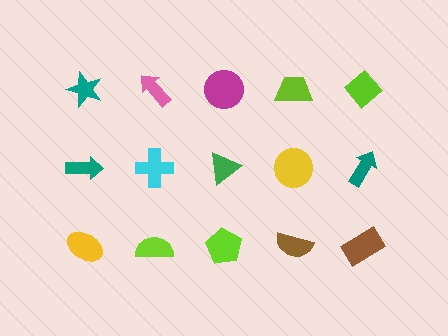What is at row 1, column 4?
A lime trapezoid.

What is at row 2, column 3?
A green triangle.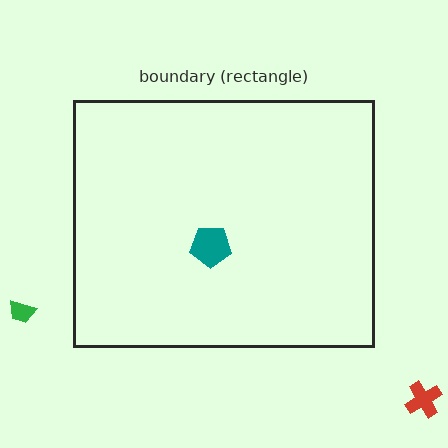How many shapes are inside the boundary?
1 inside, 2 outside.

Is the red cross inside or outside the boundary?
Outside.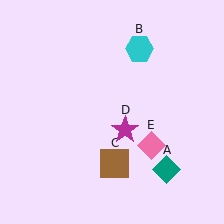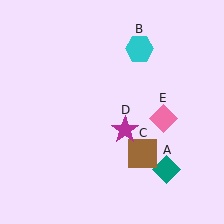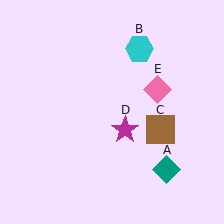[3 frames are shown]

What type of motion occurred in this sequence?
The brown square (object C), pink diamond (object E) rotated counterclockwise around the center of the scene.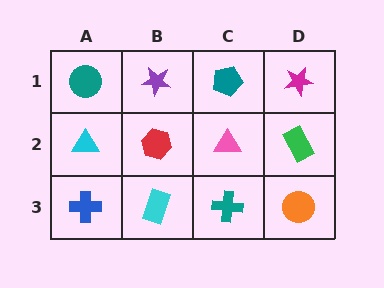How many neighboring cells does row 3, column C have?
3.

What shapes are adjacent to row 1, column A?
A cyan triangle (row 2, column A), a purple star (row 1, column B).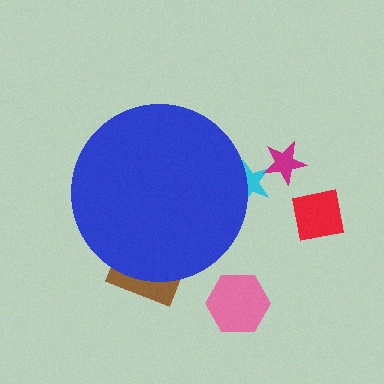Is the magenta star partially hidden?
No, the magenta star is fully visible.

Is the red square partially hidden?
No, the red square is fully visible.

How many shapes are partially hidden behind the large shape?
2 shapes are partially hidden.